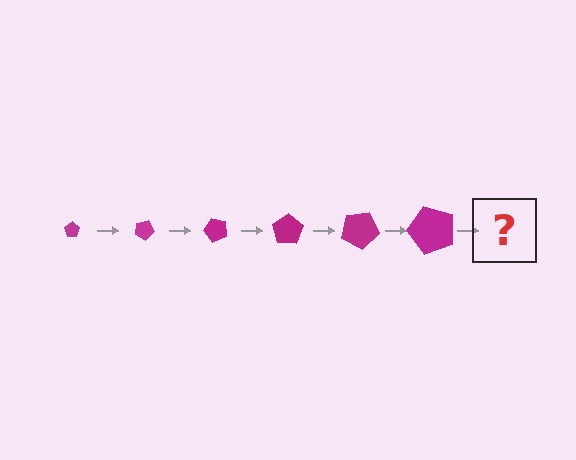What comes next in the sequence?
The next element should be a pentagon, larger than the previous one and rotated 150 degrees from the start.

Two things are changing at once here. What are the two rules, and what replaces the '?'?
The two rules are that the pentagon grows larger each step and it rotates 25 degrees each step. The '?' should be a pentagon, larger than the previous one and rotated 150 degrees from the start.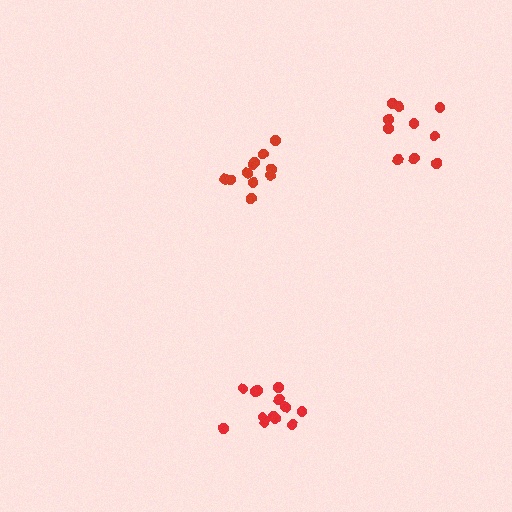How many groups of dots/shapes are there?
There are 3 groups.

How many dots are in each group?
Group 1: 10 dots, Group 2: 13 dots, Group 3: 11 dots (34 total).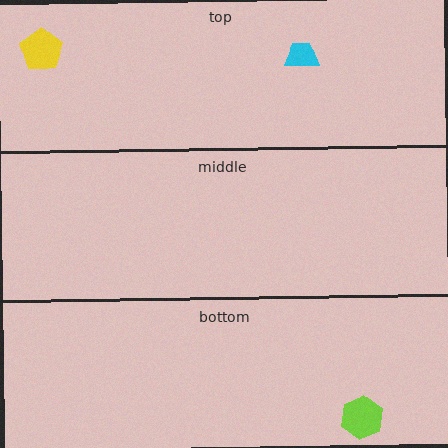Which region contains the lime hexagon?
The bottom region.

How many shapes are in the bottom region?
1.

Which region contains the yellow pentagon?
The top region.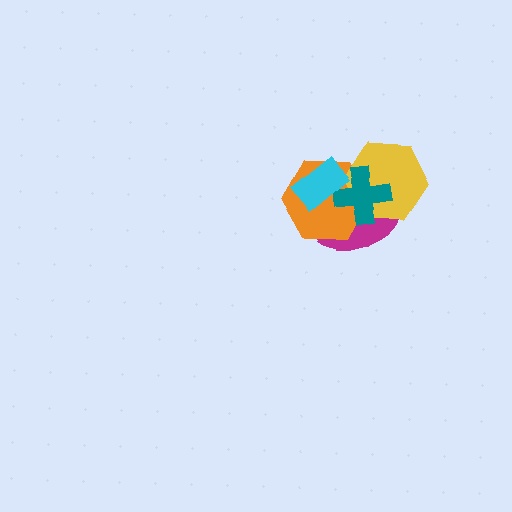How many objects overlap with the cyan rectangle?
3 objects overlap with the cyan rectangle.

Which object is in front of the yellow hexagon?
The teal cross is in front of the yellow hexagon.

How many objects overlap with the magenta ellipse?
4 objects overlap with the magenta ellipse.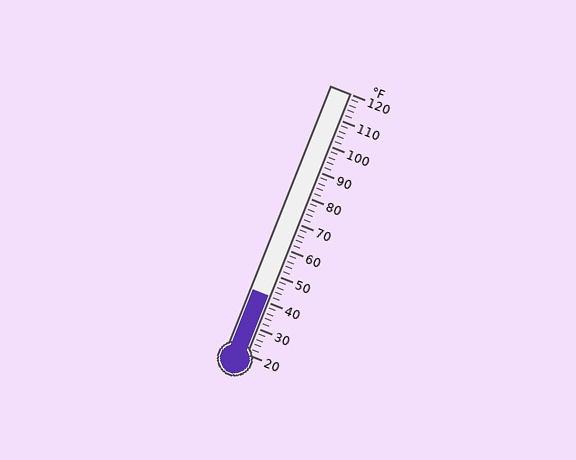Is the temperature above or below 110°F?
The temperature is below 110°F.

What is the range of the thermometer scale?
The thermometer scale ranges from 20°F to 120°F.